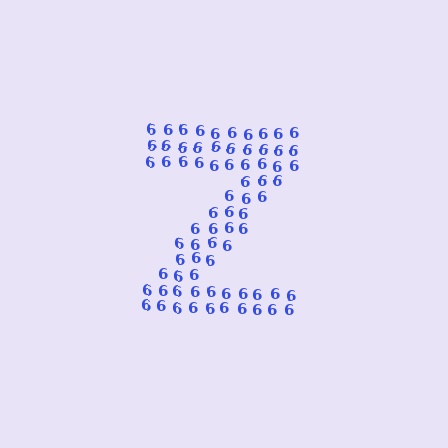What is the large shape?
The large shape is the letter Z.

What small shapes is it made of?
It is made of small digit 6's.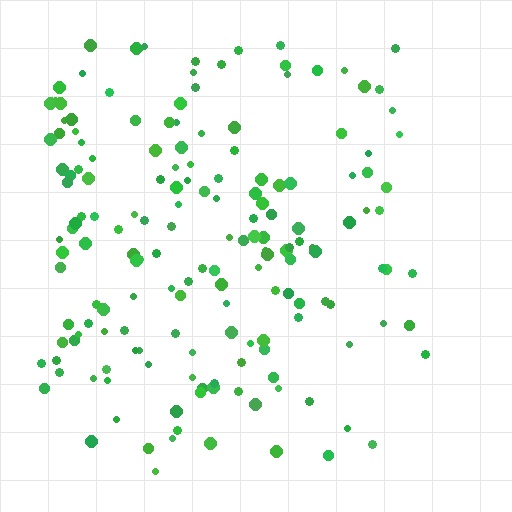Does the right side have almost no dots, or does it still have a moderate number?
Still a moderate number, just noticeably fewer than the left.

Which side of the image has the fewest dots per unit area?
The right.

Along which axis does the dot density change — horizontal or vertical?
Horizontal.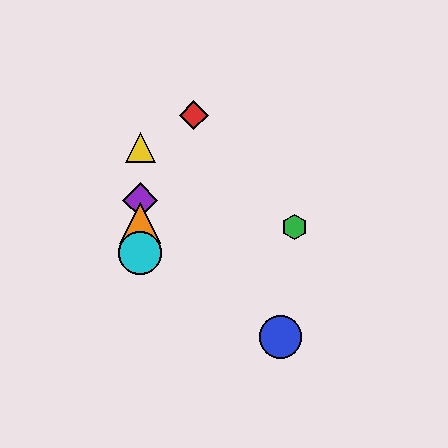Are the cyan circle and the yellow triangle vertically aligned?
Yes, both are at x≈140.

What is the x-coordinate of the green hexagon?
The green hexagon is at x≈295.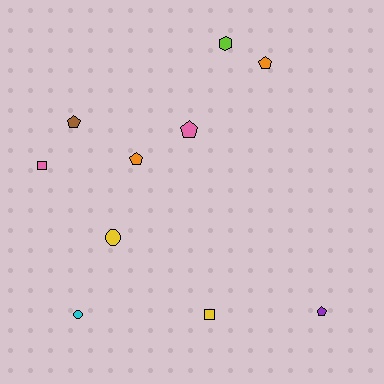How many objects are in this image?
There are 10 objects.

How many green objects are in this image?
There are no green objects.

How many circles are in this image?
There are 2 circles.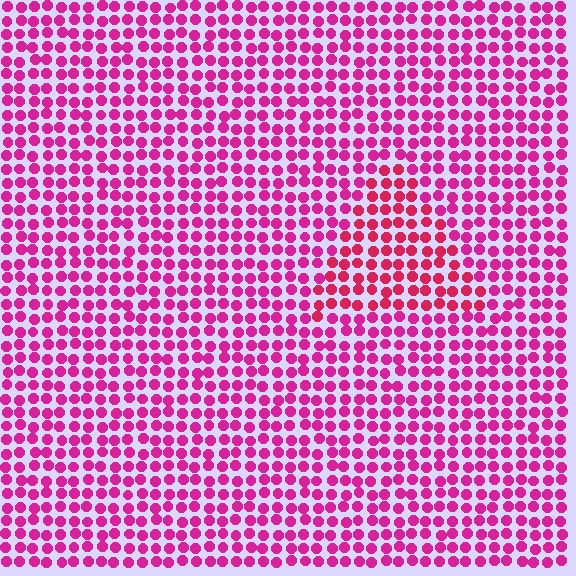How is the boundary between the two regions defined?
The boundary is defined purely by a slight shift in hue (about 22 degrees). Spacing, size, and orientation are identical on both sides.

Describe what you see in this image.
The image is filled with small magenta elements in a uniform arrangement. A triangle-shaped region is visible where the elements are tinted to a slightly different hue, forming a subtle color boundary.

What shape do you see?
I see a triangle.